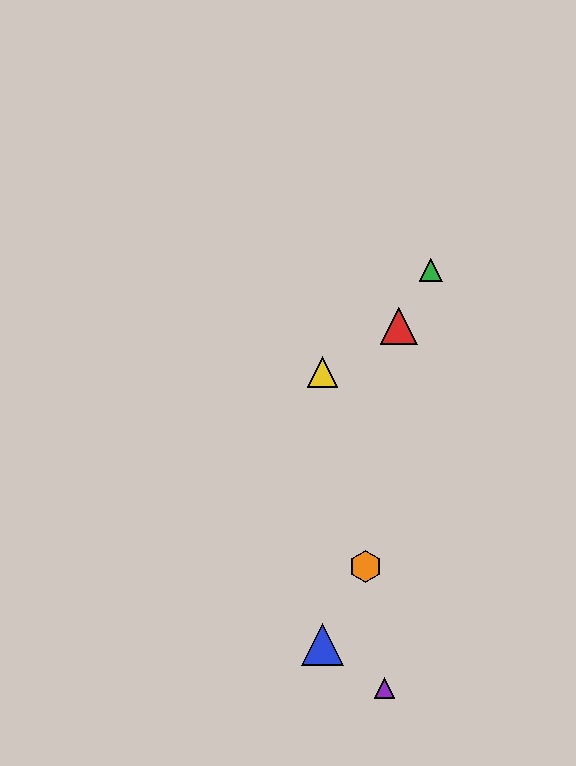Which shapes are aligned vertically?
The blue triangle, the yellow triangle are aligned vertically.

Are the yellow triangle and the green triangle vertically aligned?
No, the yellow triangle is at x≈322 and the green triangle is at x≈431.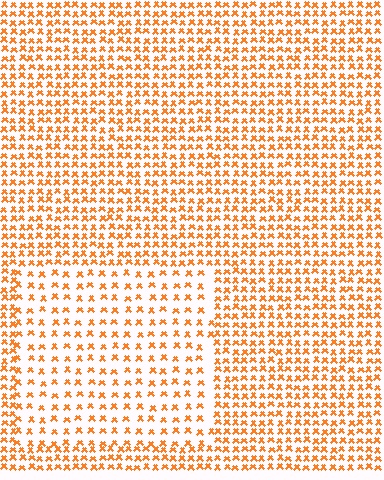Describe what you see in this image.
The image contains small orange elements arranged at two different densities. A rectangle-shaped region is visible where the elements are less densely packed than the surrounding area.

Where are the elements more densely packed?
The elements are more densely packed outside the rectangle boundary.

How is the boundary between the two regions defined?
The boundary is defined by a change in element density (approximately 1.9x ratio). All elements are the same color, size, and shape.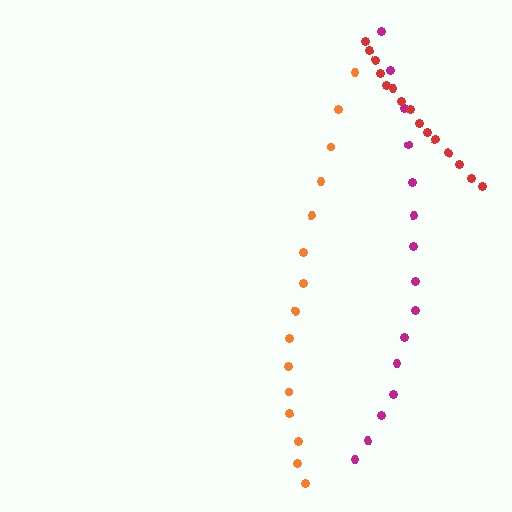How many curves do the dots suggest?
There are 3 distinct paths.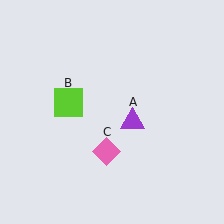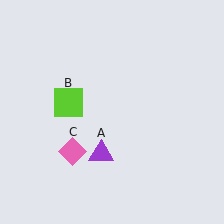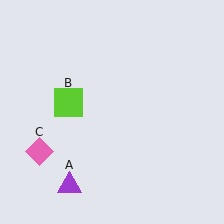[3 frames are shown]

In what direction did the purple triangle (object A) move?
The purple triangle (object A) moved down and to the left.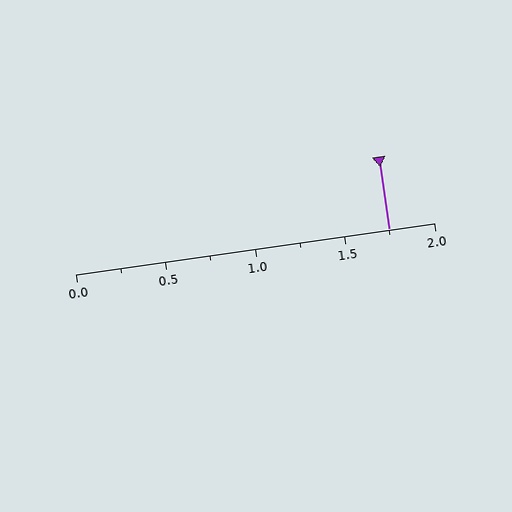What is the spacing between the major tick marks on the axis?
The major ticks are spaced 0.5 apart.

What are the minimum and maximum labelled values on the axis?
The axis runs from 0.0 to 2.0.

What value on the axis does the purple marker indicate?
The marker indicates approximately 1.75.